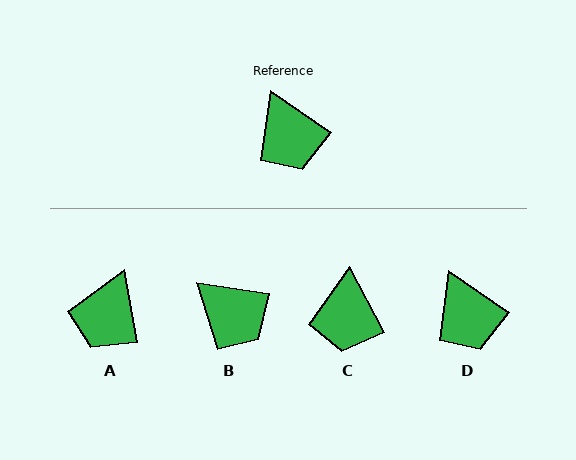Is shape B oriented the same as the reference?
No, it is off by about 25 degrees.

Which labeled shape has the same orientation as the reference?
D.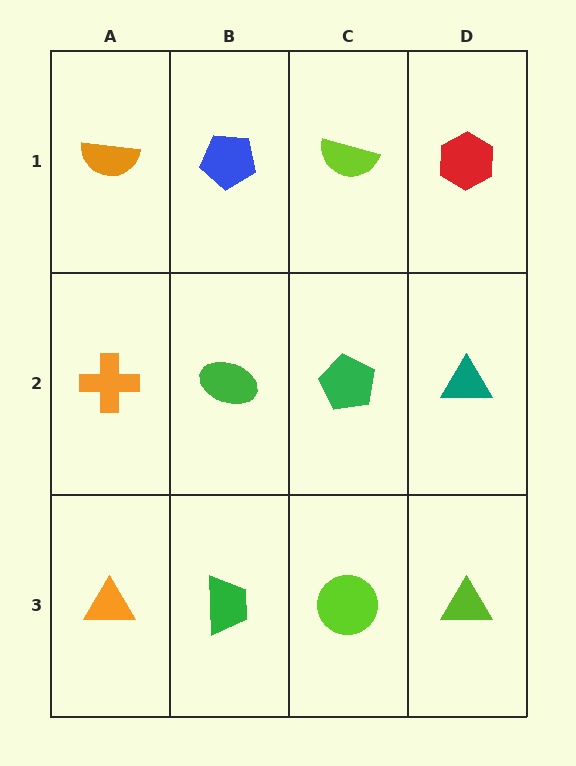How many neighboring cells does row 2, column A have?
3.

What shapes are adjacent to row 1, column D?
A teal triangle (row 2, column D), a lime semicircle (row 1, column C).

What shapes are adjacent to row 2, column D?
A red hexagon (row 1, column D), a lime triangle (row 3, column D), a green pentagon (row 2, column C).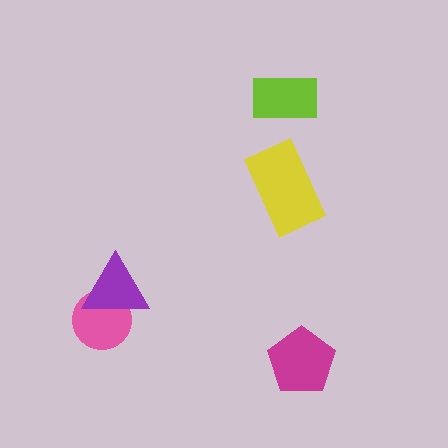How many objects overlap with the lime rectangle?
0 objects overlap with the lime rectangle.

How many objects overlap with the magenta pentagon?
0 objects overlap with the magenta pentagon.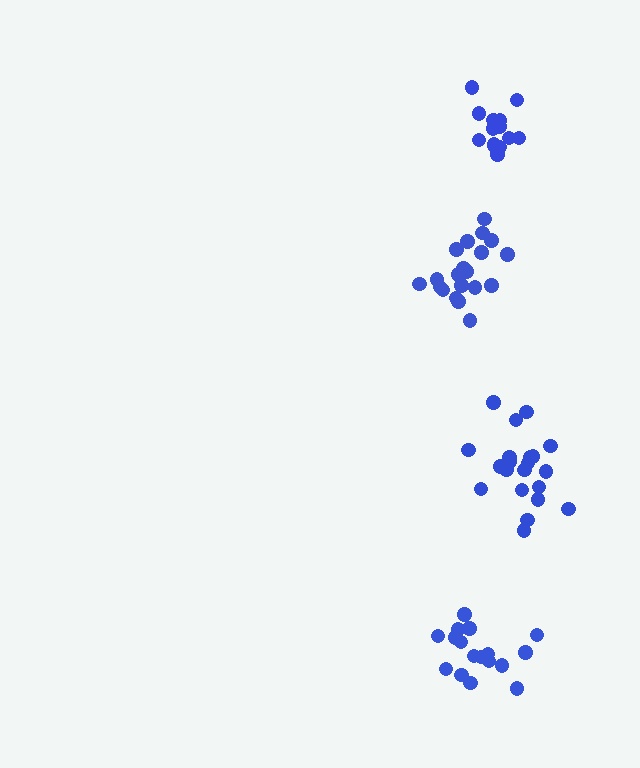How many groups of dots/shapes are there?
There are 4 groups.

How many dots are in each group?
Group 1: 20 dots, Group 2: 17 dots, Group 3: 15 dots, Group 4: 21 dots (73 total).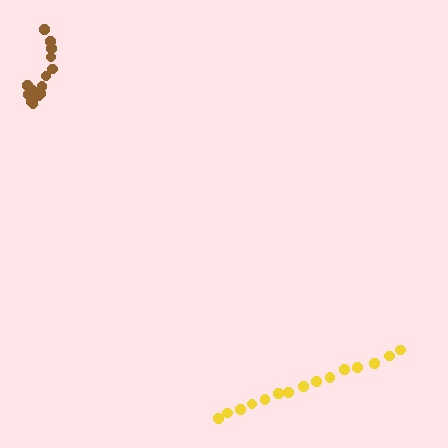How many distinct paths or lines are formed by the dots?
There are 2 distinct paths.